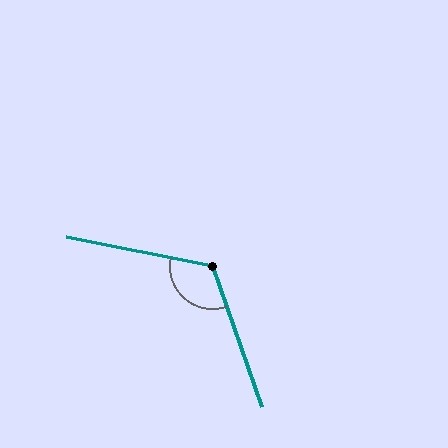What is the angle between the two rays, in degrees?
Approximately 120 degrees.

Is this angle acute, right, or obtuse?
It is obtuse.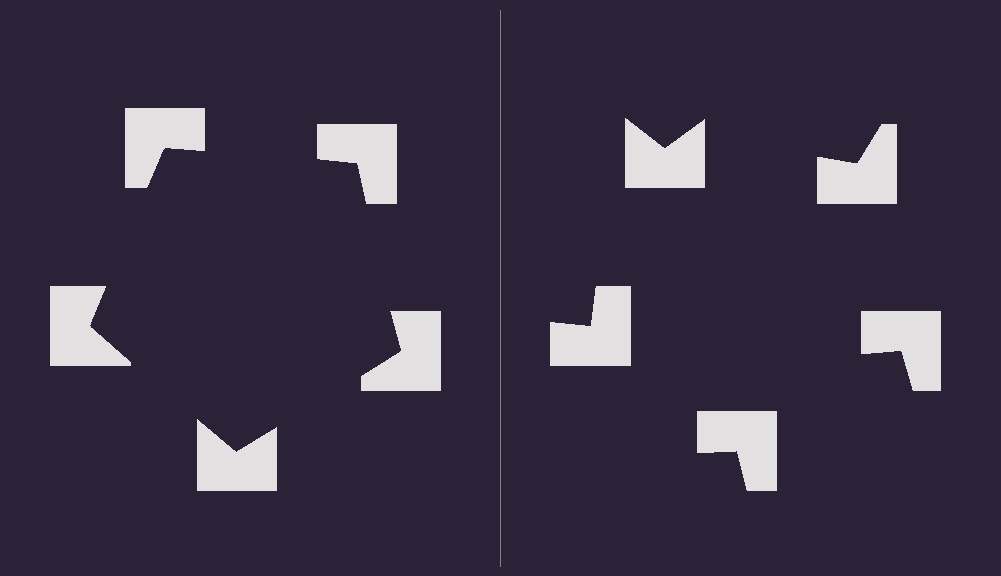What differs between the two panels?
The notched squares are positioned identically on both sides; only the wedge orientations differ. On the left they align to a pentagon; on the right they are misaligned.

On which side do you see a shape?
An illusory pentagon appears on the left side. On the right side the wedge cuts are rotated, so no coherent shape forms.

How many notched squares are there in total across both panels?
10 — 5 on each side.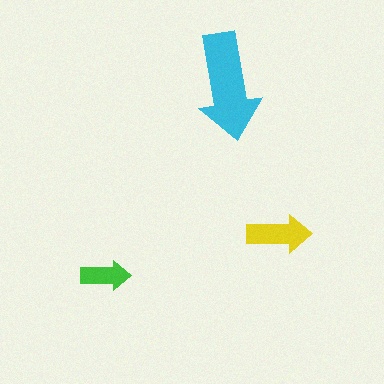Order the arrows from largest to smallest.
the cyan one, the yellow one, the green one.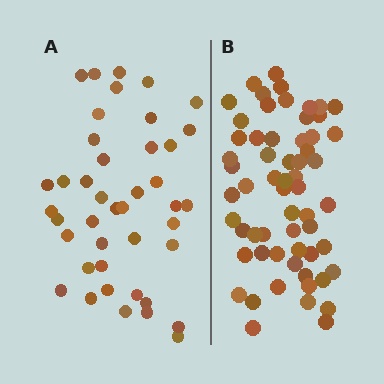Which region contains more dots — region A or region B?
Region B (the right region) has more dots.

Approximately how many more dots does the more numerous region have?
Region B has approximately 20 more dots than region A.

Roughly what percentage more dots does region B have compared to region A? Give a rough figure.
About 45% more.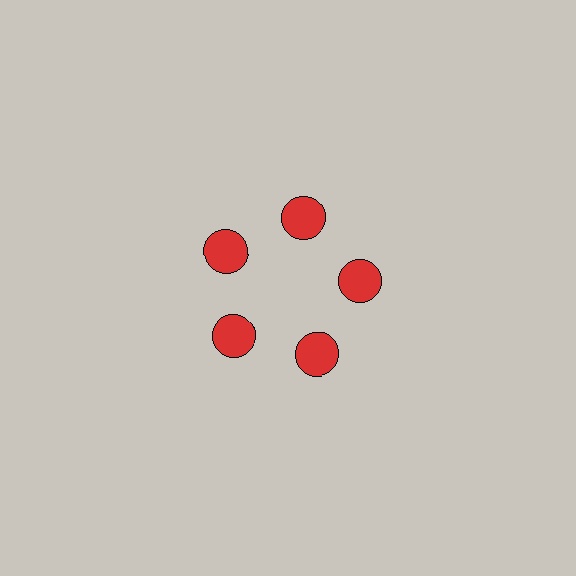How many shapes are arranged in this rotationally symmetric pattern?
There are 5 shapes, arranged in 5 groups of 1.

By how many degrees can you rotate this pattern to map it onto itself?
The pattern maps onto itself every 72 degrees of rotation.